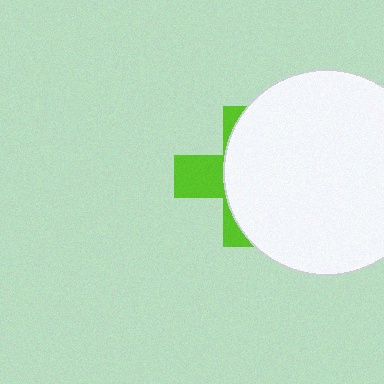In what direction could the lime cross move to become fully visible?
The lime cross could move left. That would shift it out from behind the white circle entirely.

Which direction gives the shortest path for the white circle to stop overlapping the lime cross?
Moving right gives the shortest separation.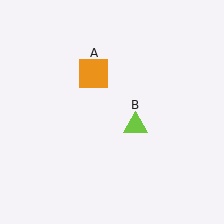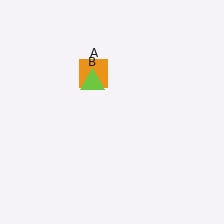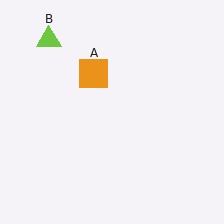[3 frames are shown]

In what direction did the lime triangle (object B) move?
The lime triangle (object B) moved up and to the left.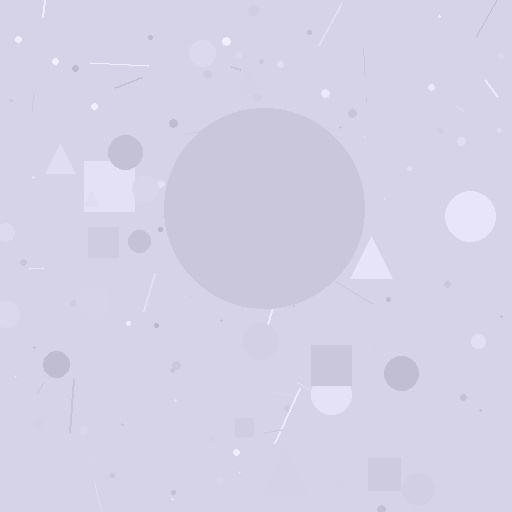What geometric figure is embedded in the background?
A circle is embedded in the background.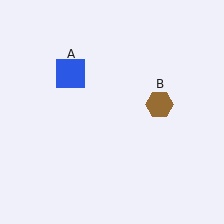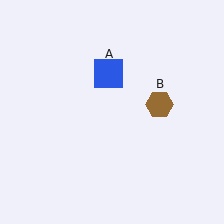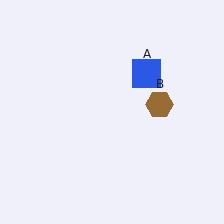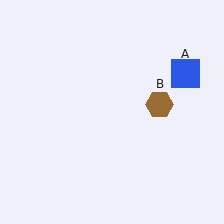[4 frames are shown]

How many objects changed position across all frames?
1 object changed position: blue square (object A).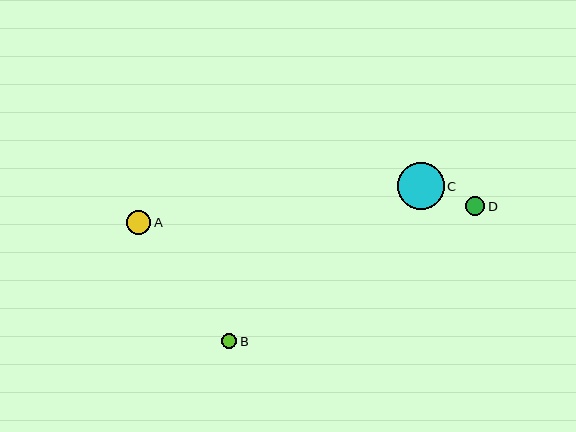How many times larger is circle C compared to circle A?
Circle C is approximately 2.0 times the size of circle A.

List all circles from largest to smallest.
From largest to smallest: C, A, D, B.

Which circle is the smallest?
Circle B is the smallest with a size of approximately 15 pixels.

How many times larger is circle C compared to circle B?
Circle C is approximately 3.1 times the size of circle B.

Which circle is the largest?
Circle C is the largest with a size of approximately 47 pixels.